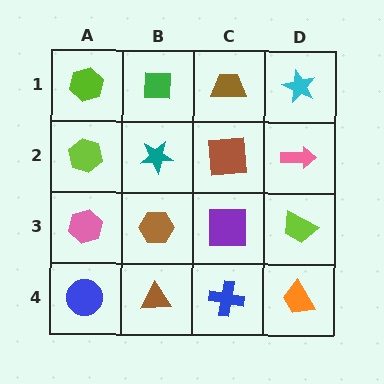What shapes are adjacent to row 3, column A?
A lime hexagon (row 2, column A), a blue circle (row 4, column A), a brown hexagon (row 3, column B).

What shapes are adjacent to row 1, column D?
A pink arrow (row 2, column D), a brown trapezoid (row 1, column C).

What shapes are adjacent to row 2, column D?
A cyan star (row 1, column D), a lime trapezoid (row 3, column D), a brown square (row 2, column C).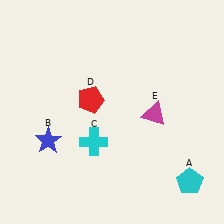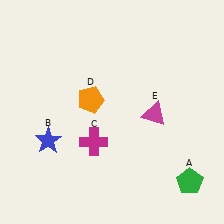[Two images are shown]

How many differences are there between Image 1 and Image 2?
There are 3 differences between the two images.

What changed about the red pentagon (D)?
In Image 1, D is red. In Image 2, it changed to orange.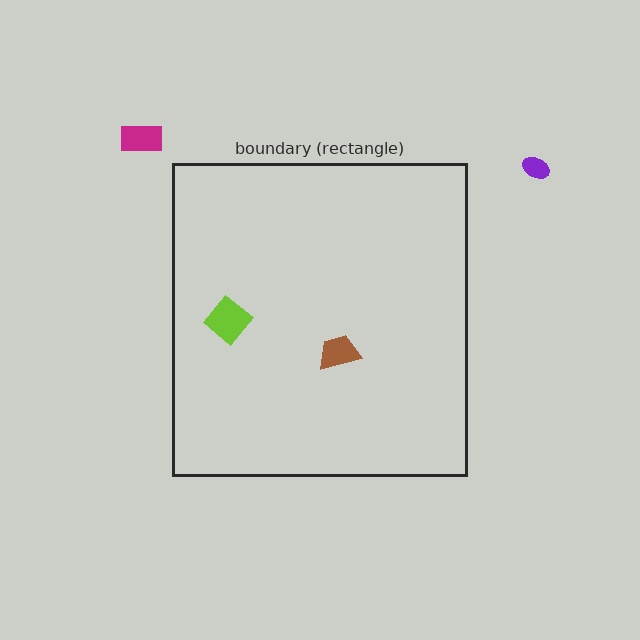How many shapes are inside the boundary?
2 inside, 2 outside.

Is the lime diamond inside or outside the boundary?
Inside.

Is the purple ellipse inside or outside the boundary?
Outside.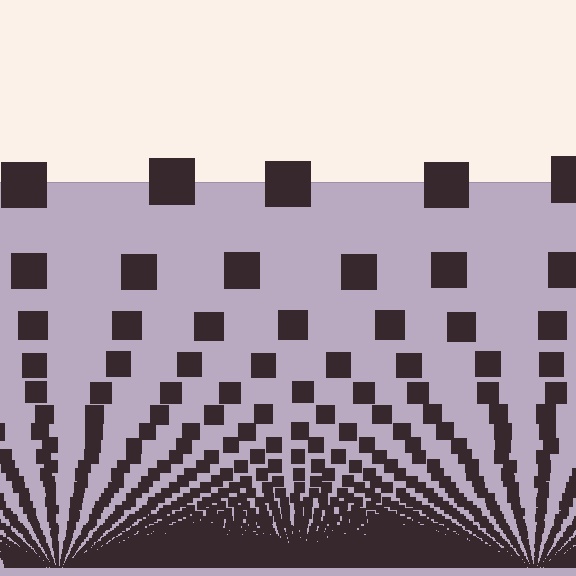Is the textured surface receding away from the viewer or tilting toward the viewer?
The surface appears to tilt toward the viewer. Texture elements get larger and sparser toward the top.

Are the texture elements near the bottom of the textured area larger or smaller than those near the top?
Smaller. The gradient is inverted — elements near the bottom are smaller and denser.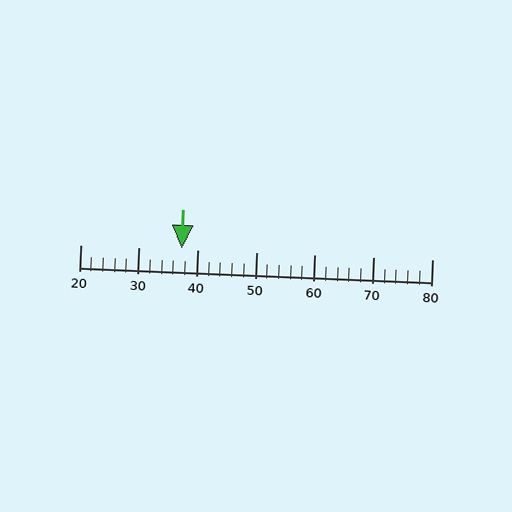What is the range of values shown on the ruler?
The ruler shows values from 20 to 80.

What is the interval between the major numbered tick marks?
The major tick marks are spaced 10 units apart.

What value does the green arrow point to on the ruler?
The green arrow points to approximately 37.